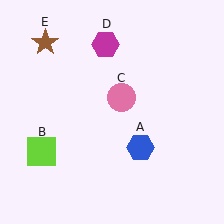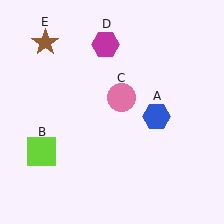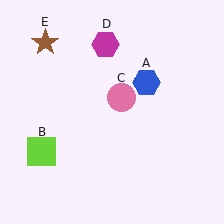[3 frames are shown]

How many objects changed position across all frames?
1 object changed position: blue hexagon (object A).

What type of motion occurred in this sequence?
The blue hexagon (object A) rotated counterclockwise around the center of the scene.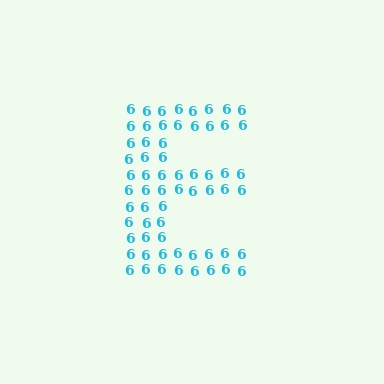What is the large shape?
The large shape is the letter E.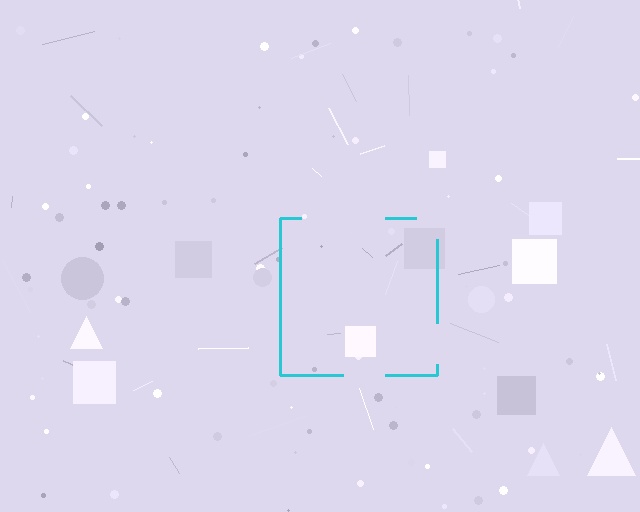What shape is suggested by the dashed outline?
The dashed outline suggests a square.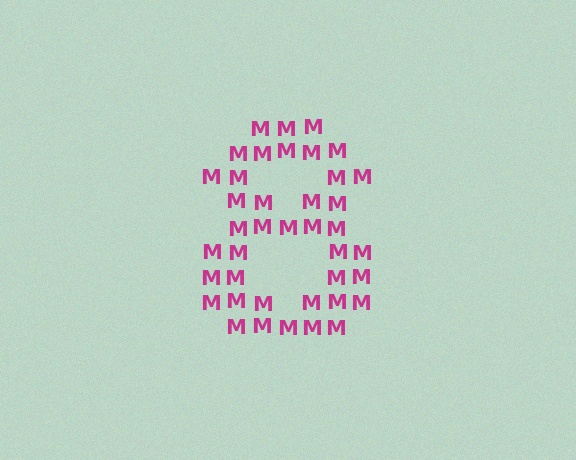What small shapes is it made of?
It is made of small letter M's.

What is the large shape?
The large shape is the digit 8.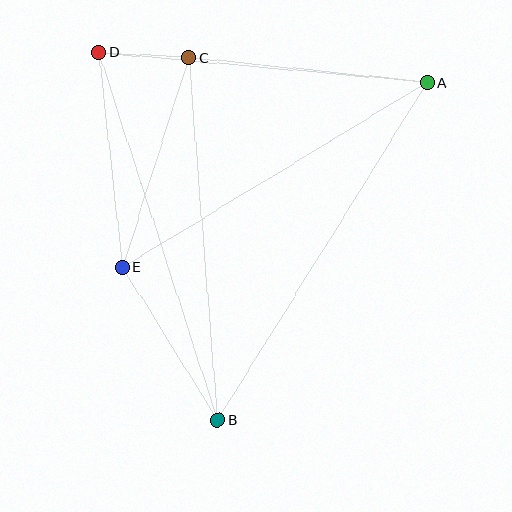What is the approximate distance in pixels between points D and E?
The distance between D and E is approximately 216 pixels.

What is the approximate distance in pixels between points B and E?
The distance between B and E is approximately 181 pixels.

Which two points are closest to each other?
Points C and D are closest to each other.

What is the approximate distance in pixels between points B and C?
The distance between B and C is approximately 364 pixels.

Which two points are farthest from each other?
Points A and B are farthest from each other.